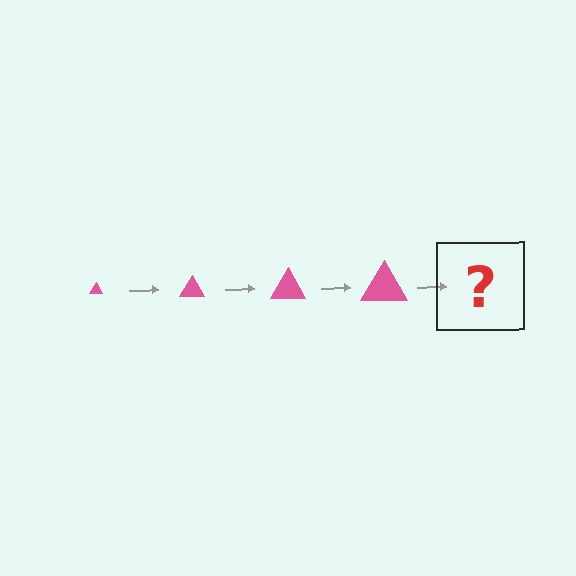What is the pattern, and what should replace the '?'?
The pattern is that the triangle gets progressively larger each step. The '?' should be a pink triangle, larger than the previous one.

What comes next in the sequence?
The next element should be a pink triangle, larger than the previous one.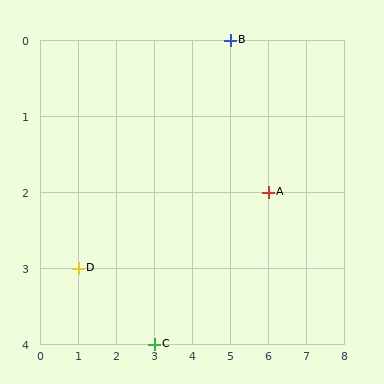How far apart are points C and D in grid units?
Points C and D are 2 columns and 1 row apart (about 2.2 grid units diagonally).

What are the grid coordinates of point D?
Point D is at grid coordinates (1, 3).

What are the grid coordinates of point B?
Point B is at grid coordinates (5, 0).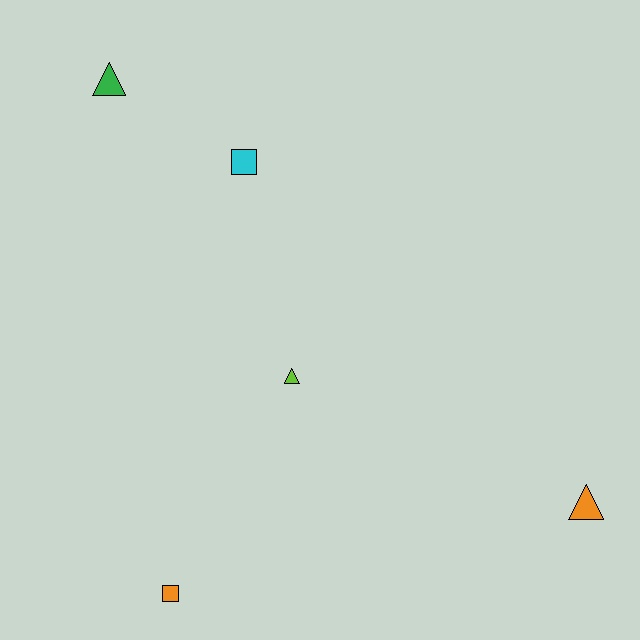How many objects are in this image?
There are 5 objects.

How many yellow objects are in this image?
There are no yellow objects.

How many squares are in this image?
There are 2 squares.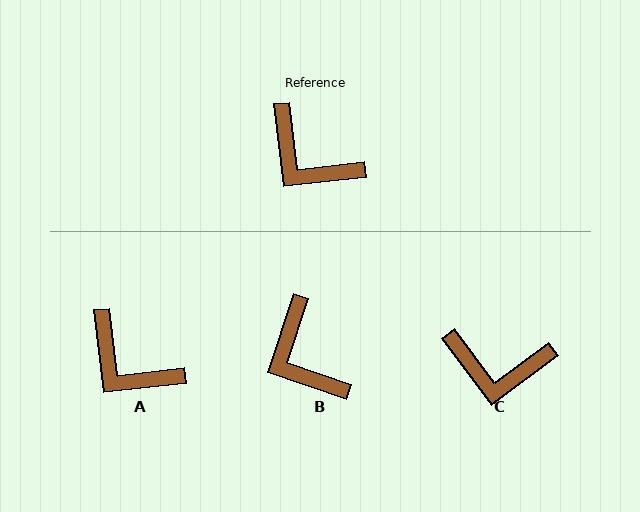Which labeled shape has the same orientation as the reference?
A.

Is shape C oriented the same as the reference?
No, it is off by about 31 degrees.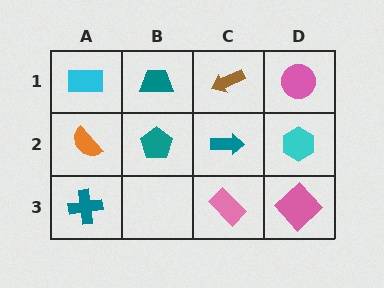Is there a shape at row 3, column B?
No, that cell is empty.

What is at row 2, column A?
An orange semicircle.